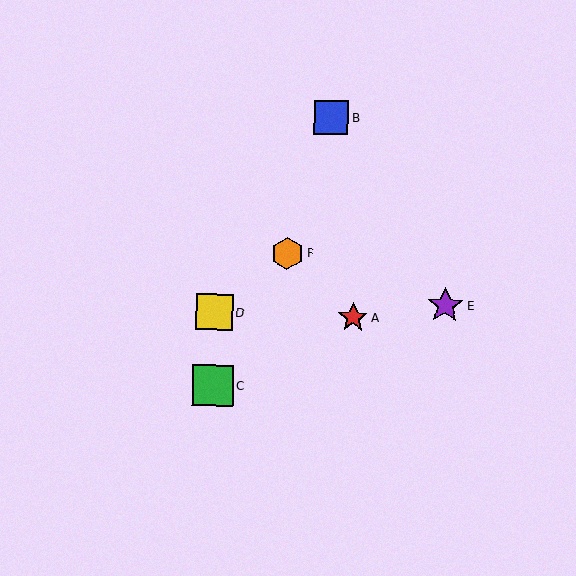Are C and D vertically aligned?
Yes, both are at x≈213.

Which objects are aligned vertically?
Objects C, D are aligned vertically.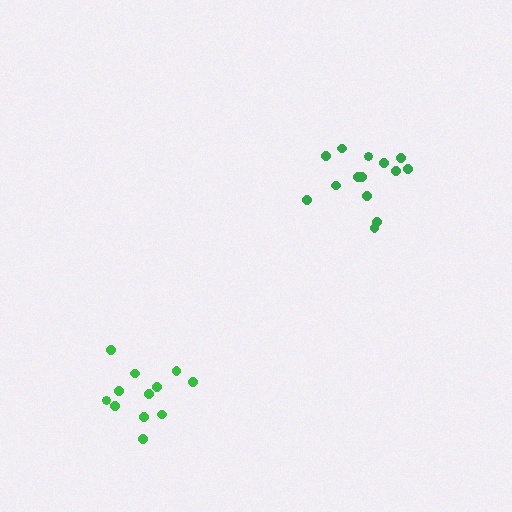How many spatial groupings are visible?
There are 2 spatial groupings.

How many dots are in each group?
Group 1: 12 dots, Group 2: 14 dots (26 total).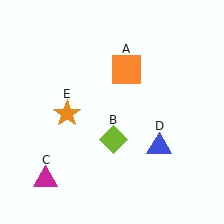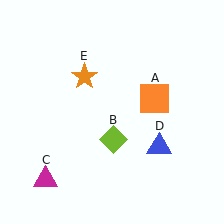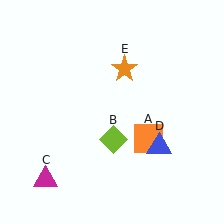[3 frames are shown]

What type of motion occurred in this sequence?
The orange square (object A), orange star (object E) rotated clockwise around the center of the scene.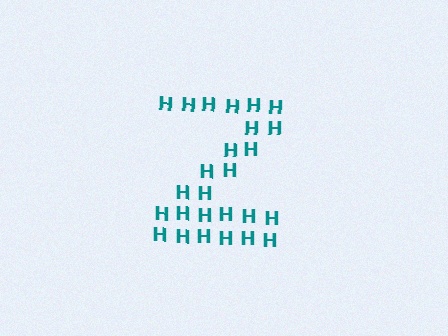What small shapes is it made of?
It is made of small letter H's.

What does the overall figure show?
The overall figure shows the letter Z.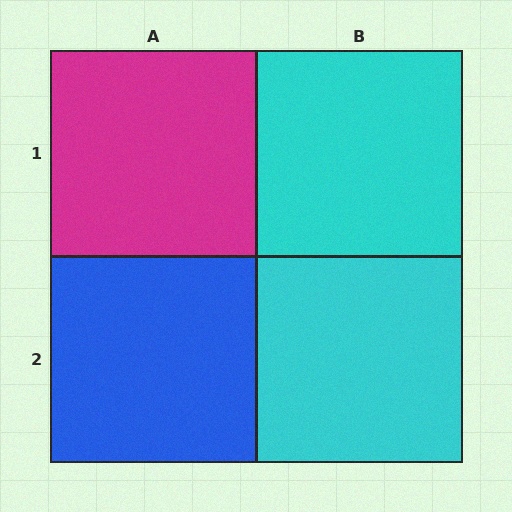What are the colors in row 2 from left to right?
Blue, cyan.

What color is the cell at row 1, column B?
Cyan.